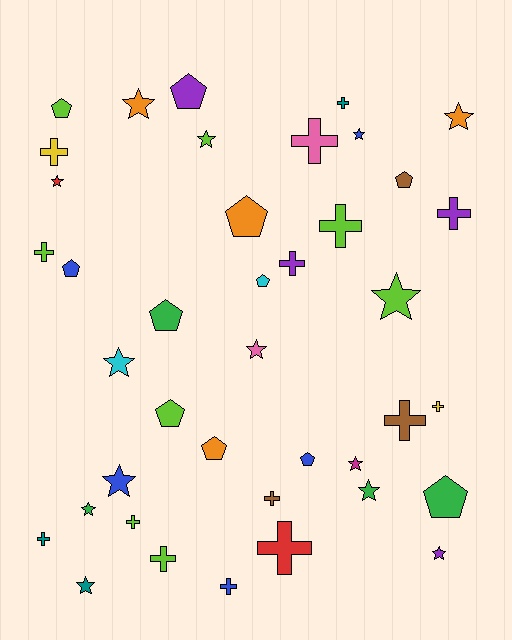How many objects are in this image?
There are 40 objects.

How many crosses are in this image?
There are 15 crosses.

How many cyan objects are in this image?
There are 2 cyan objects.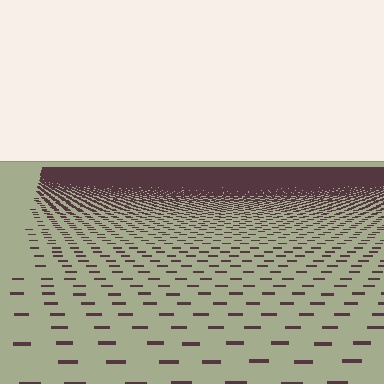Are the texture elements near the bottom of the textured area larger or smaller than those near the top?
Larger. Near the bottom, elements are closer to the viewer and appear at a bigger on-screen size.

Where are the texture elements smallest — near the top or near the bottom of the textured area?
Near the top.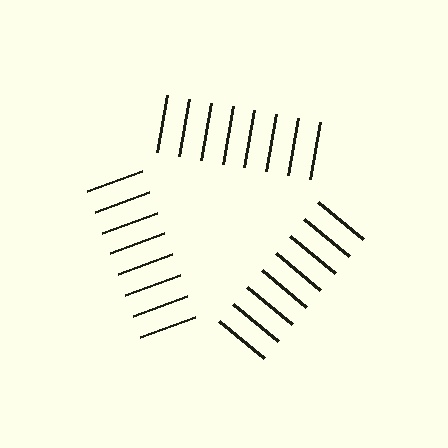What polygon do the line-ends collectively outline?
An illusory triangle — the line segments terminate on its edges but no continuous stroke is drawn.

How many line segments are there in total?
24 — 8 along each of the 3 edges.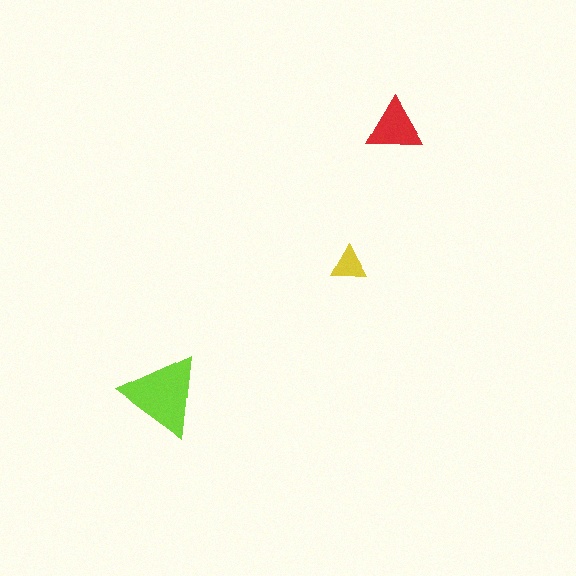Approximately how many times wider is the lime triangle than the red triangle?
About 1.5 times wider.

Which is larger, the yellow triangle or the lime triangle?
The lime one.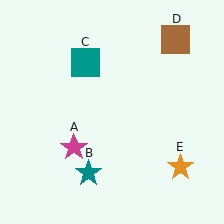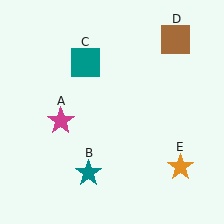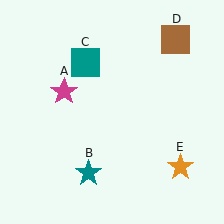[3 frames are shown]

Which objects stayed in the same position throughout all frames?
Teal star (object B) and teal square (object C) and brown square (object D) and orange star (object E) remained stationary.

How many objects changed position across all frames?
1 object changed position: magenta star (object A).